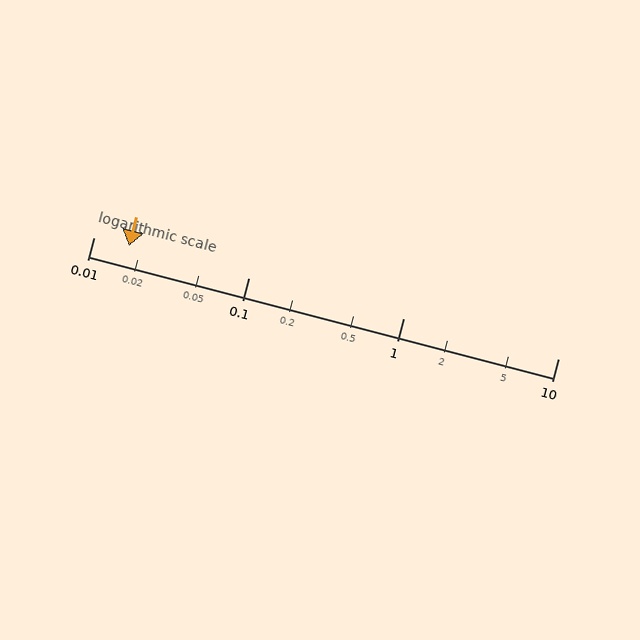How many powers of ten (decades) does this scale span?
The scale spans 3 decades, from 0.01 to 10.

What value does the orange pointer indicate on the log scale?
The pointer indicates approximately 0.017.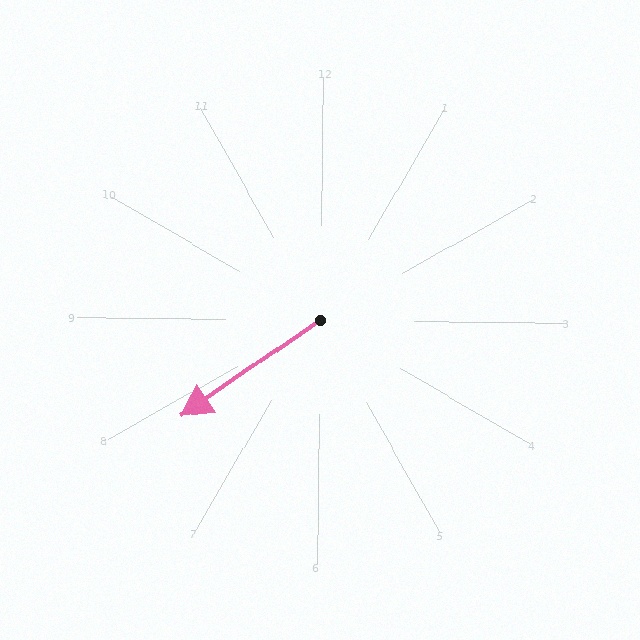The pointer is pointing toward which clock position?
Roughly 8 o'clock.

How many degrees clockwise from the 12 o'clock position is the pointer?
Approximately 235 degrees.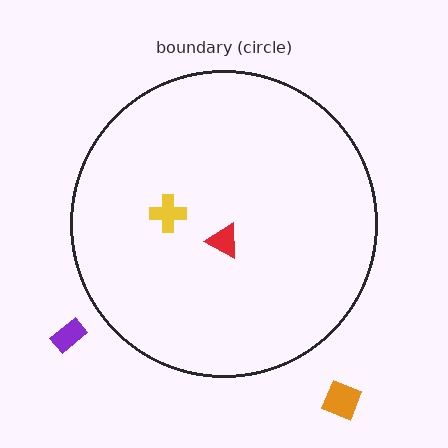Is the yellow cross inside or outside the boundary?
Inside.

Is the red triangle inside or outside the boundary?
Inside.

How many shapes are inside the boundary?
2 inside, 2 outside.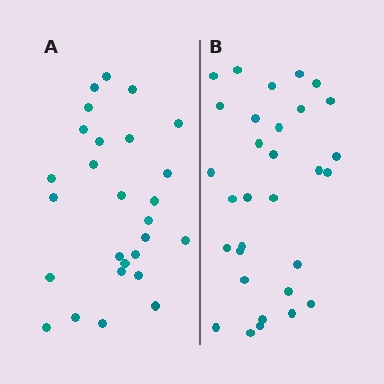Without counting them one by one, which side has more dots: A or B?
Region B (the right region) has more dots.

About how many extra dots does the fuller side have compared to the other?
Region B has about 4 more dots than region A.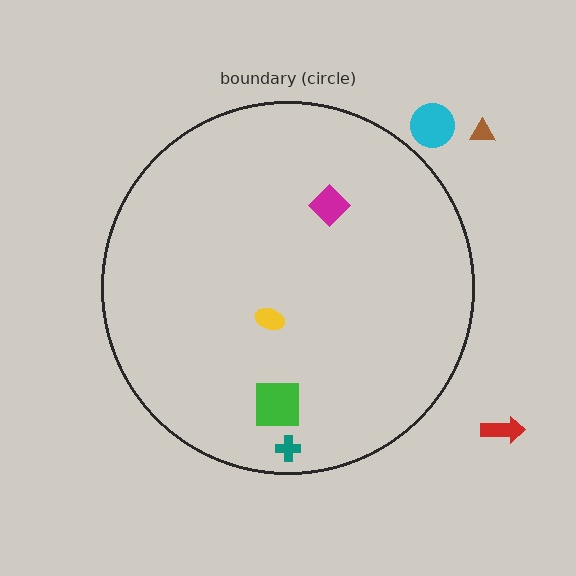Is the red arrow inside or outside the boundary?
Outside.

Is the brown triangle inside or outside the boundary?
Outside.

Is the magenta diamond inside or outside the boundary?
Inside.